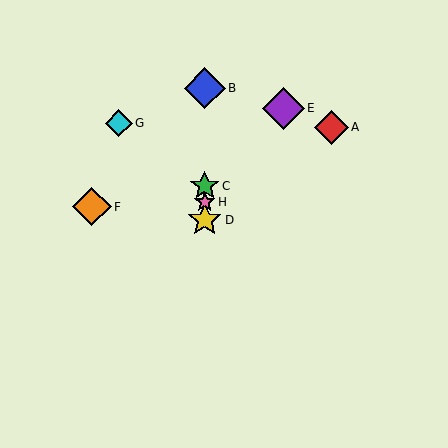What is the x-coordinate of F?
Object F is at x≈92.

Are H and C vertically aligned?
Yes, both are at x≈205.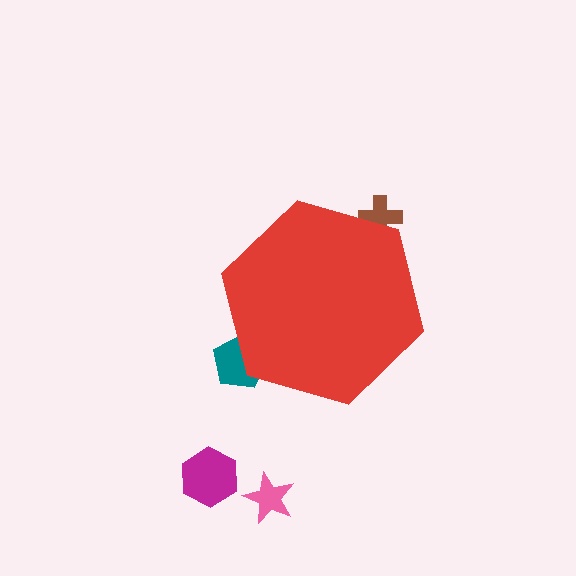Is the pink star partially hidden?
No, the pink star is fully visible.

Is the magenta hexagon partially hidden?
No, the magenta hexagon is fully visible.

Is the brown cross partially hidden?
Yes, the brown cross is partially hidden behind the red hexagon.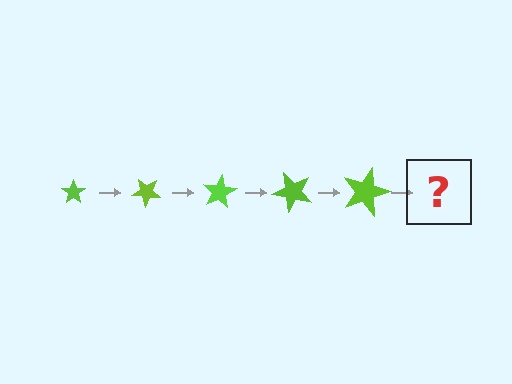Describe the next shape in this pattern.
It should be a star, larger than the previous one and rotated 200 degrees from the start.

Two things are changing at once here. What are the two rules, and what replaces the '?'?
The two rules are that the star grows larger each step and it rotates 40 degrees each step. The '?' should be a star, larger than the previous one and rotated 200 degrees from the start.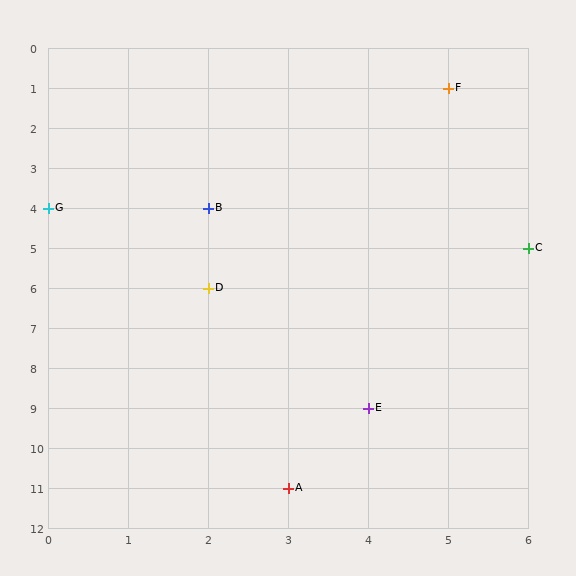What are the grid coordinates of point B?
Point B is at grid coordinates (2, 4).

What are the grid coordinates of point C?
Point C is at grid coordinates (6, 5).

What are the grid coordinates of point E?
Point E is at grid coordinates (4, 9).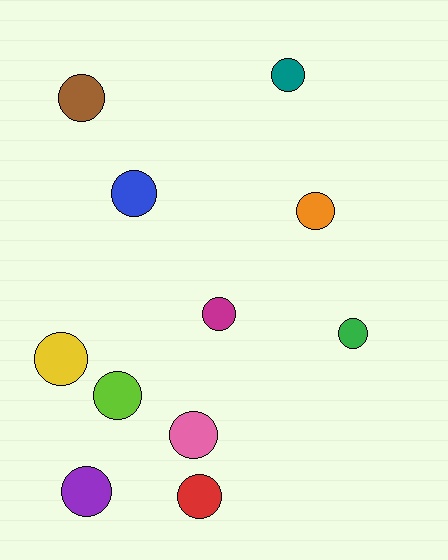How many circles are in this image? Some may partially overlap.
There are 11 circles.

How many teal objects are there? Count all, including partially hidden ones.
There is 1 teal object.